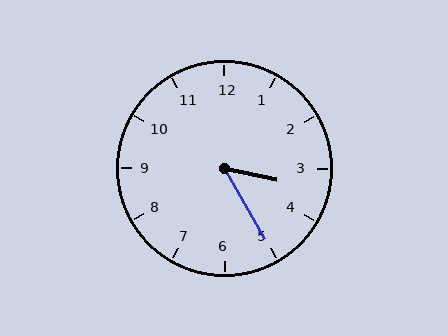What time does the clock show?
3:25.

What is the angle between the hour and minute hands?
Approximately 48 degrees.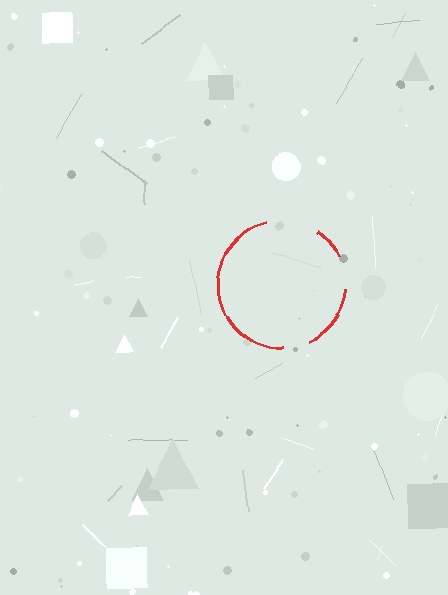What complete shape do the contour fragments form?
The contour fragments form a circle.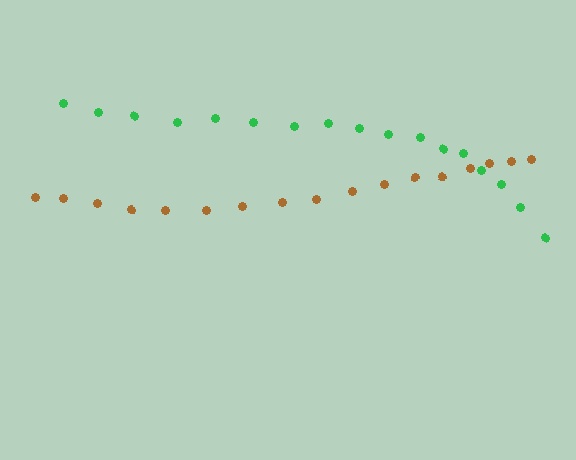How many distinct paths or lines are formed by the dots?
There are 2 distinct paths.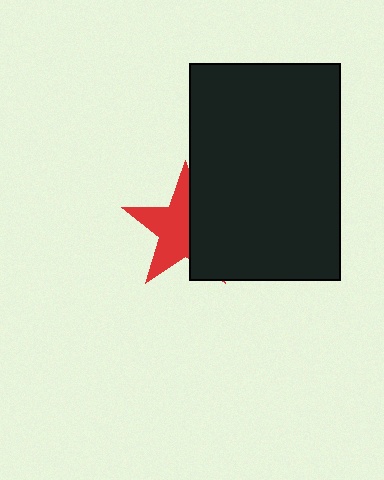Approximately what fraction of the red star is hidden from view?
Roughly 43% of the red star is hidden behind the black rectangle.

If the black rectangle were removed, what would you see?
You would see the complete red star.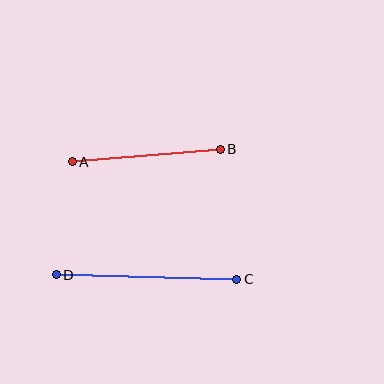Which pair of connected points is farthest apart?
Points C and D are farthest apart.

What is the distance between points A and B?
The distance is approximately 148 pixels.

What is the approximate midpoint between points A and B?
The midpoint is at approximately (146, 155) pixels.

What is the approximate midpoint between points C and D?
The midpoint is at approximately (146, 277) pixels.